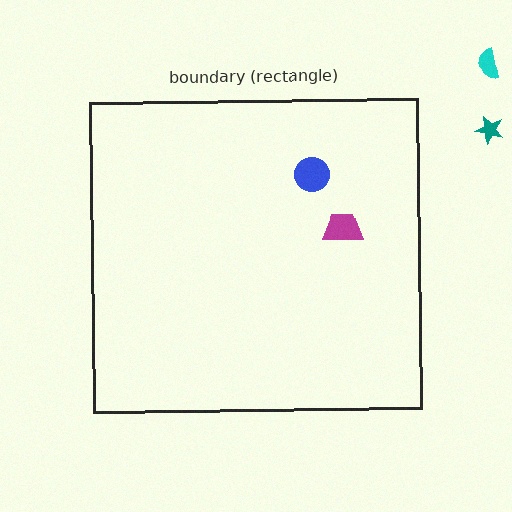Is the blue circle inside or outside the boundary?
Inside.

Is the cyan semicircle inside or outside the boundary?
Outside.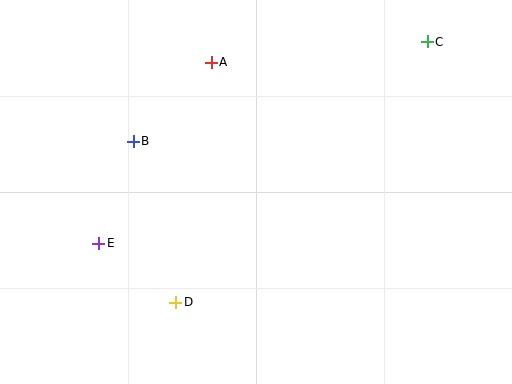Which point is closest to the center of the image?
Point B at (133, 141) is closest to the center.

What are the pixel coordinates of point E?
Point E is at (99, 243).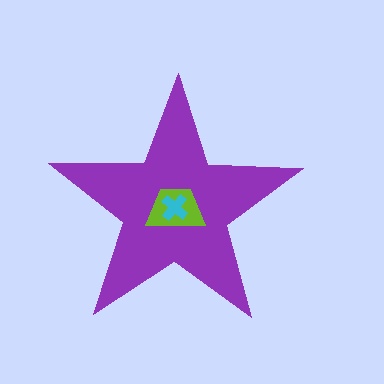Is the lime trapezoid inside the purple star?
Yes.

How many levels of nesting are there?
3.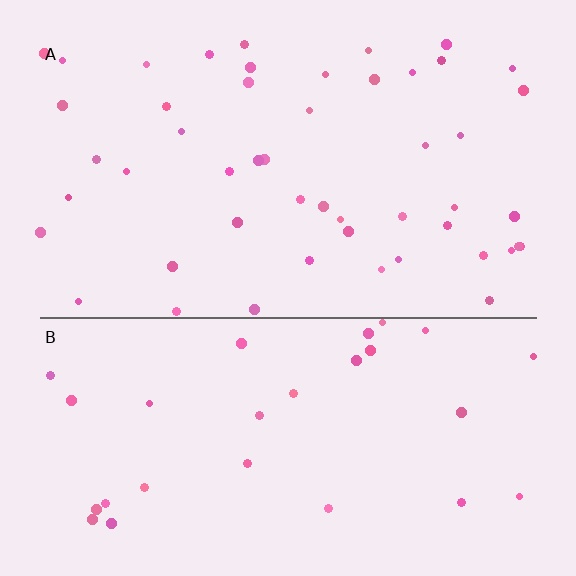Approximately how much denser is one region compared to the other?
Approximately 1.7× — region A over region B.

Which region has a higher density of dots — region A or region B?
A (the top).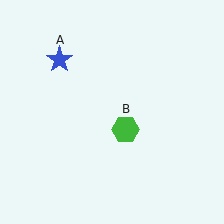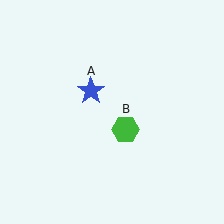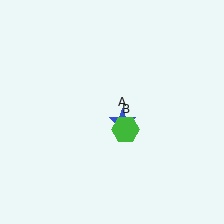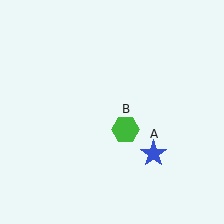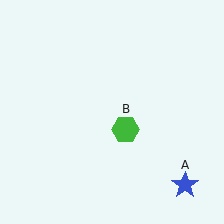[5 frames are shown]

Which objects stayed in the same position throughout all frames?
Green hexagon (object B) remained stationary.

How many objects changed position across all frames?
1 object changed position: blue star (object A).